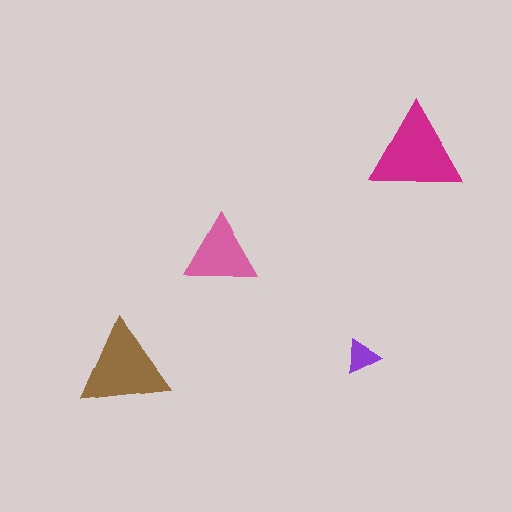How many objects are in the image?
There are 4 objects in the image.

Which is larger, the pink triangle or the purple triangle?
The pink one.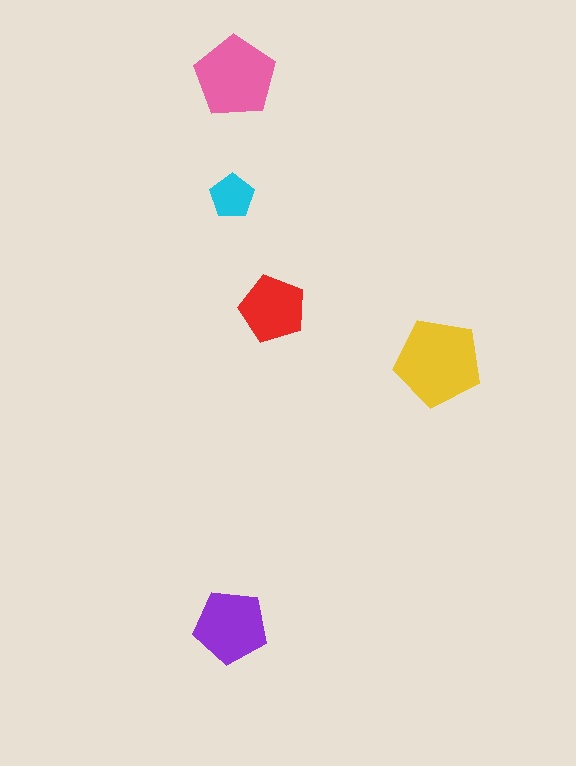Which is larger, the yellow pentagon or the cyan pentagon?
The yellow one.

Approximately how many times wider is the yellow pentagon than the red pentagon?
About 1.5 times wider.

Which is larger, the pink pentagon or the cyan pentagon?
The pink one.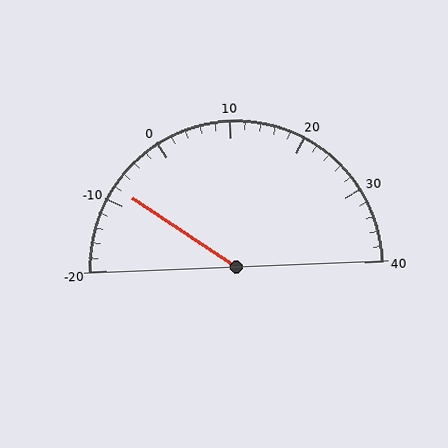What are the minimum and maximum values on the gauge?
The gauge ranges from -20 to 40.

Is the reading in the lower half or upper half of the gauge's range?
The reading is in the lower half of the range (-20 to 40).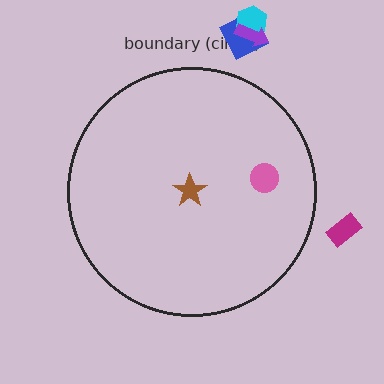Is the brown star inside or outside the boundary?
Inside.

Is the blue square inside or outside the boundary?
Outside.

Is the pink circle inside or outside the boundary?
Inside.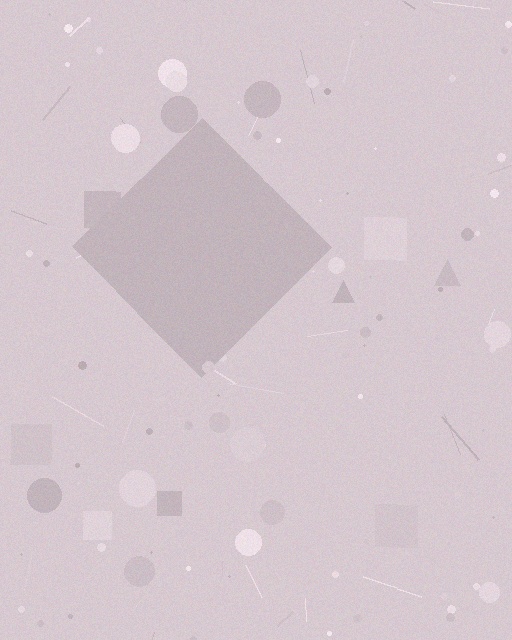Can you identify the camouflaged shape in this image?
The camouflaged shape is a diamond.